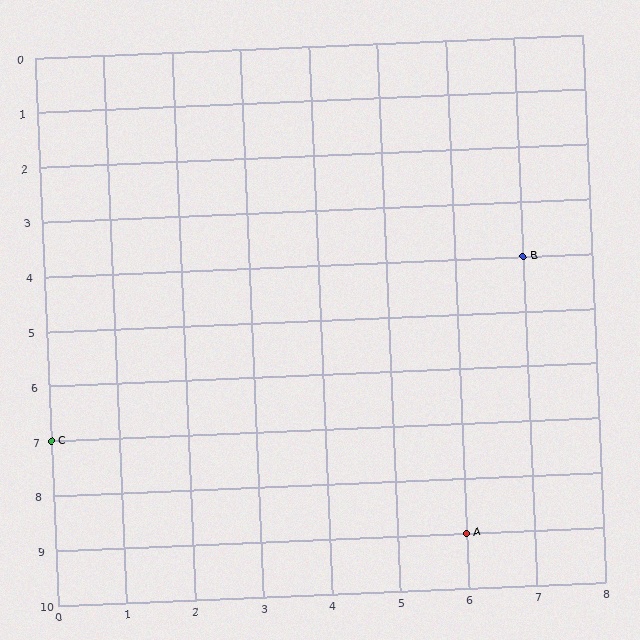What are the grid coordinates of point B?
Point B is at grid coordinates (7, 4).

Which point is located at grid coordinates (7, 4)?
Point B is at (7, 4).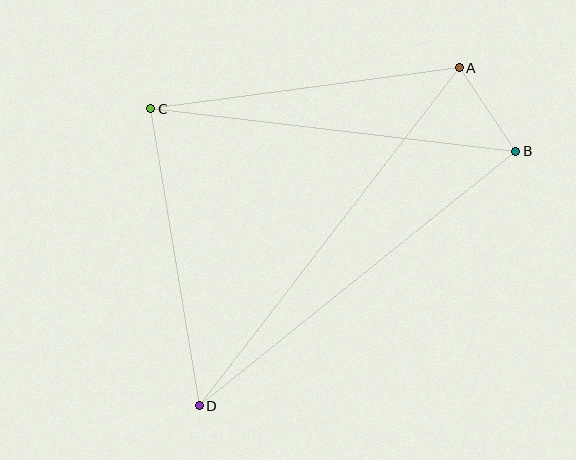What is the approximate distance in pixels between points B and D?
The distance between B and D is approximately 406 pixels.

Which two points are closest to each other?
Points A and B are closest to each other.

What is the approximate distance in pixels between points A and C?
The distance between A and C is approximately 311 pixels.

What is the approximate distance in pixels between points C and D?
The distance between C and D is approximately 301 pixels.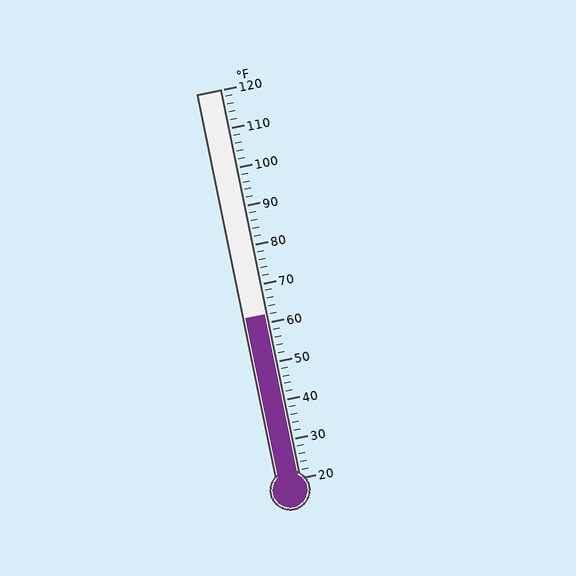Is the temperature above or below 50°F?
The temperature is above 50°F.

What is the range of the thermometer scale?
The thermometer scale ranges from 20°F to 120°F.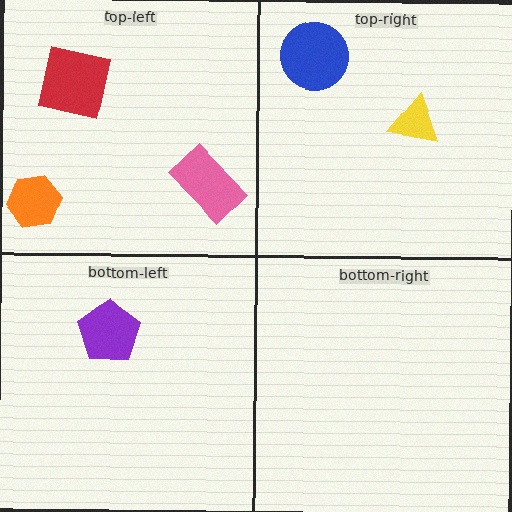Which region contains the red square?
The top-left region.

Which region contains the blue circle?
The top-right region.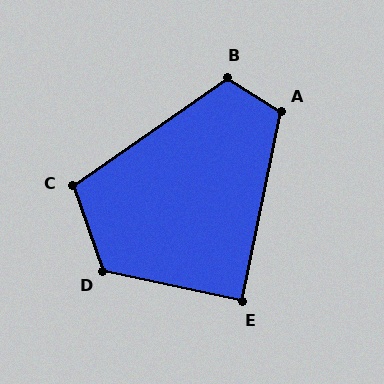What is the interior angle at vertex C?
Approximately 106 degrees (obtuse).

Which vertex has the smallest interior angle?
E, at approximately 90 degrees.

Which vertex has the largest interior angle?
D, at approximately 121 degrees.